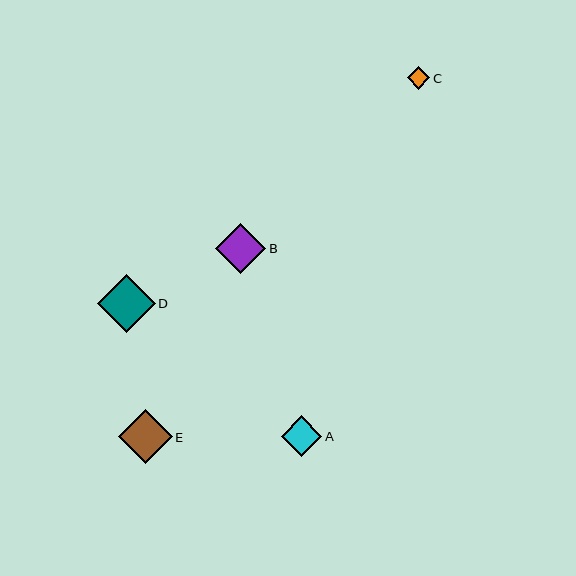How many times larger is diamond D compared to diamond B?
Diamond D is approximately 1.2 times the size of diamond B.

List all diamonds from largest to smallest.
From largest to smallest: D, E, B, A, C.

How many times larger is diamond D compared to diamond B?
Diamond D is approximately 1.2 times the size of diamond B.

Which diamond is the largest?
Diamond D is the largest with a size of approximately 58 pixels.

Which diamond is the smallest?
Diamond C is the smallest with a size of approximately 23 pixels.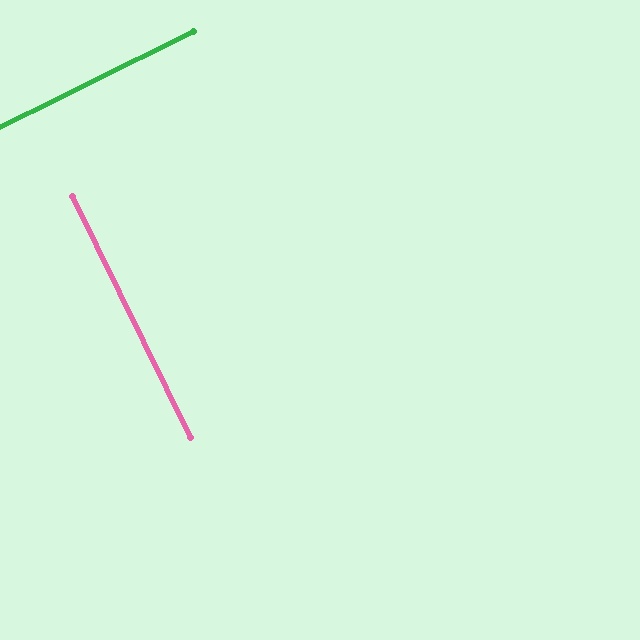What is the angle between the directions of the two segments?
Approximately 90 degrees.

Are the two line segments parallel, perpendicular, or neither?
Perpendicular — they meet at approximately 90°.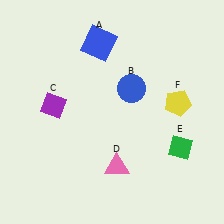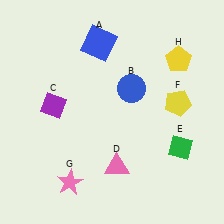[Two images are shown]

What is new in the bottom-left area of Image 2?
A pink star (G) was added in the bottom-left area of Image 2.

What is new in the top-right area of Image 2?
A yellow pentagon (H) was added in the top-right area of Image 2.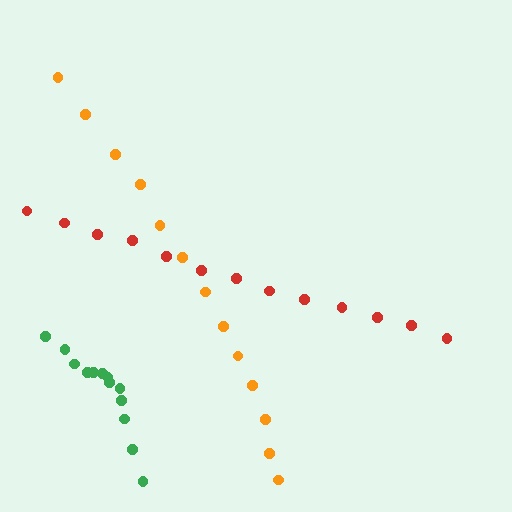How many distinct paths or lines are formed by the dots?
There are 3 distinct paths.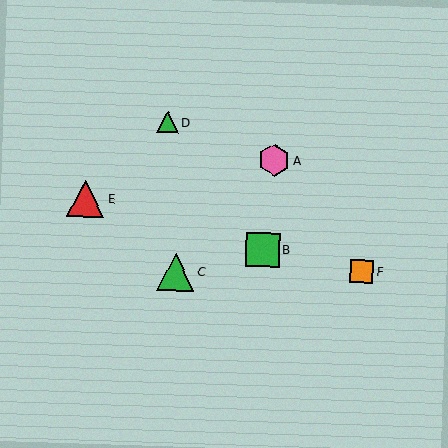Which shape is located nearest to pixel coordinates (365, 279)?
The orange square (labeled F) at (361, 271) is nearest to that location.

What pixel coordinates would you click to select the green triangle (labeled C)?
Click at (176, 272) to select the green triangle C.